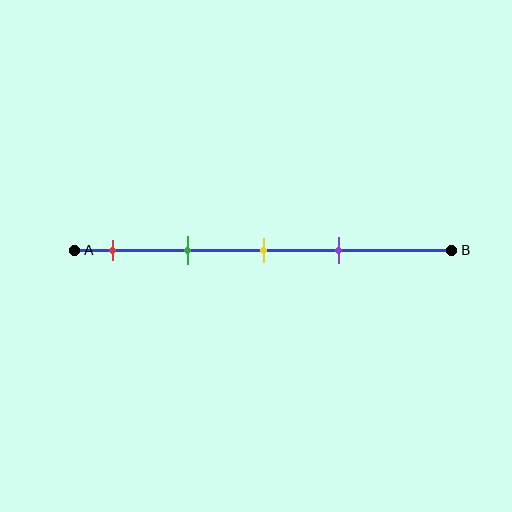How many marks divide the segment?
There are 4 marks dividing the segment.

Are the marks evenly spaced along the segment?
Yes, the marks are approximately evenly spaced.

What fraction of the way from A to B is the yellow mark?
The yellow mark is approximately 50% (0.5) of the way from A to B.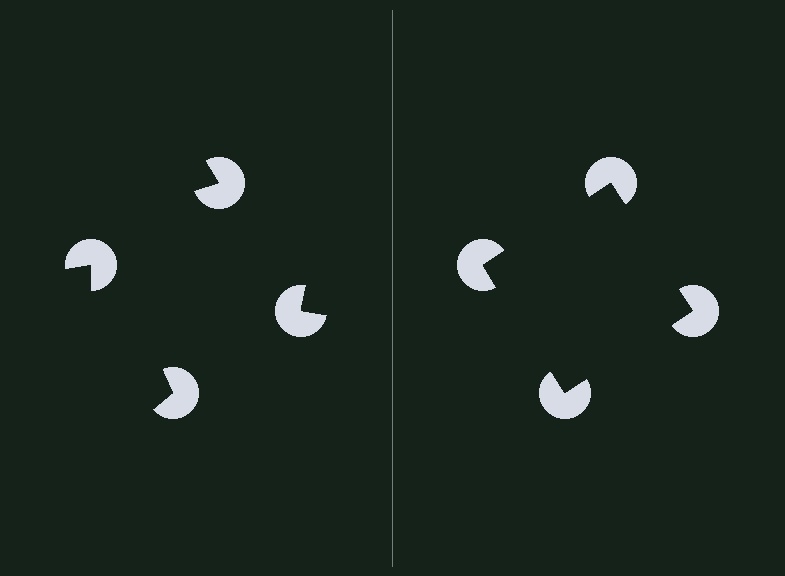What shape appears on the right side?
An illusory square.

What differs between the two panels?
The pac-man discs are positioned identically on both sides; only the wedge orientations differ. On the right they align to a square; on the left they are misaligned.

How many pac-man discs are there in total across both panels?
8 — 4 on each side.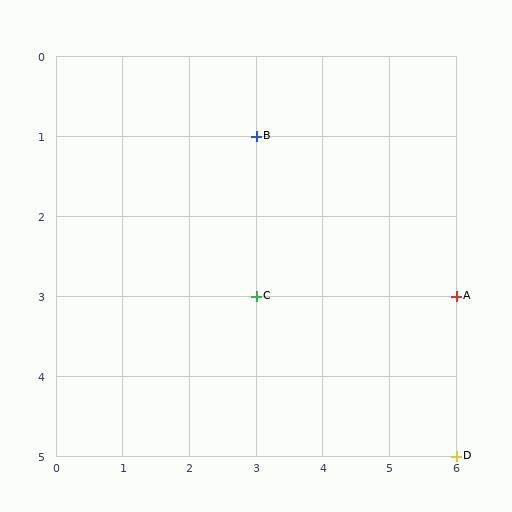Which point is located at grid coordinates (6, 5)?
Point D is at (6, 5).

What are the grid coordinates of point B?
Point B is at grid coordinates (3, 1).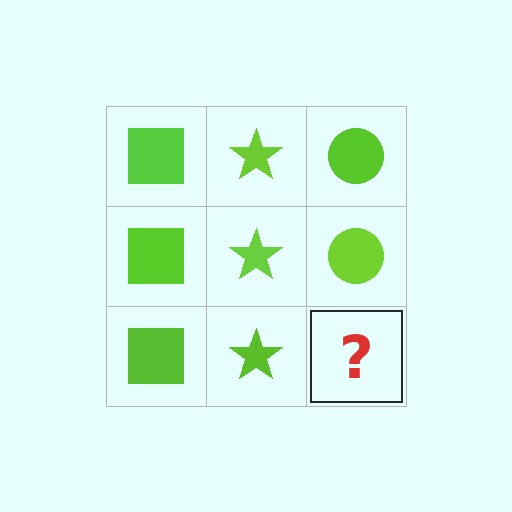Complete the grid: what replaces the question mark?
The question mark should be replaced with a lime circle.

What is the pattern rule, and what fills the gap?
The rule is that each column has a consistent shape. The gap should be filled with a lime circle.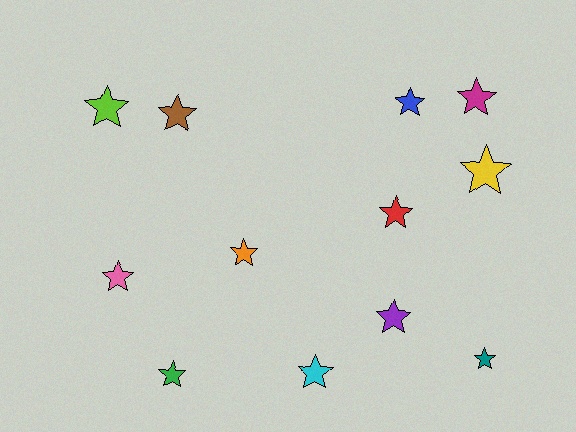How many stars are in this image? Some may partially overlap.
There are 12 stars.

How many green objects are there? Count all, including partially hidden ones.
There is 1 green object.